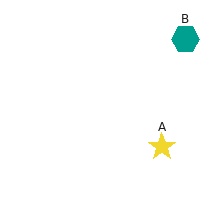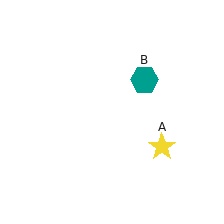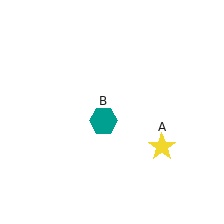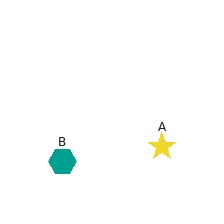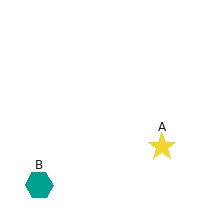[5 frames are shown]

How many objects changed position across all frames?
1 object changed position: teal hexagon (object B).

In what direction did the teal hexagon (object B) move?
The teal hexagon (object B) moved down and to the left.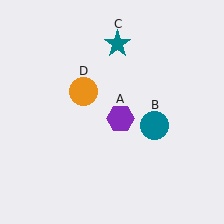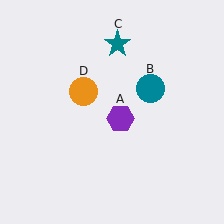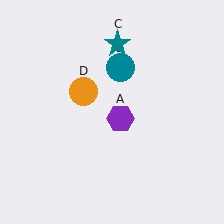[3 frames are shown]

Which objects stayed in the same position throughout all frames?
Purple hexagon (object A) and teal star (object C) and orange circle (object D) remained stationary.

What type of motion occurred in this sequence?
The teal circle (object B) rotated counterclockwise around the center of the scene.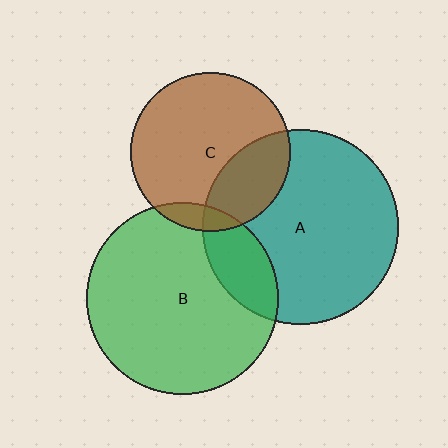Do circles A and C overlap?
Yes.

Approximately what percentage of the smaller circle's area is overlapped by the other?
Approximately 25%.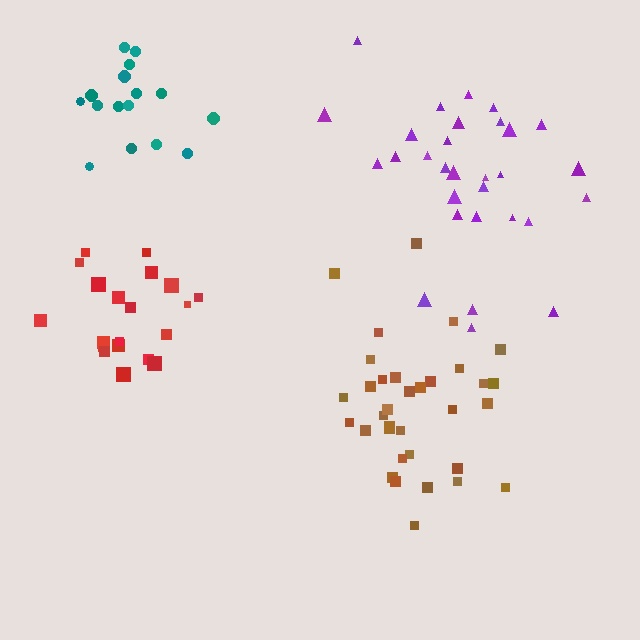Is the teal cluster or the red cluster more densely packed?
Teal.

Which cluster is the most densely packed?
Teal.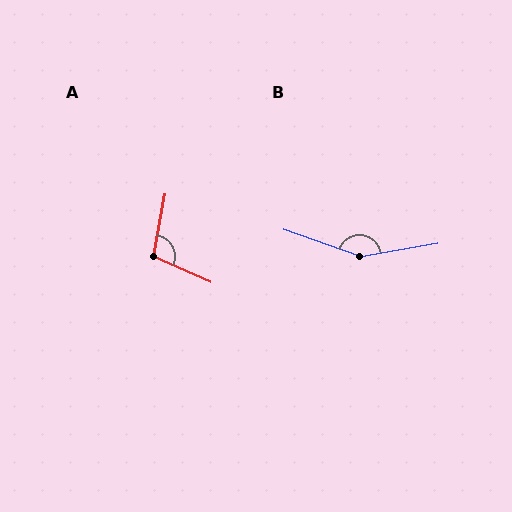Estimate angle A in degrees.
Approximately 103 degrees.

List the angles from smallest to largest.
A (103°), B (151°).